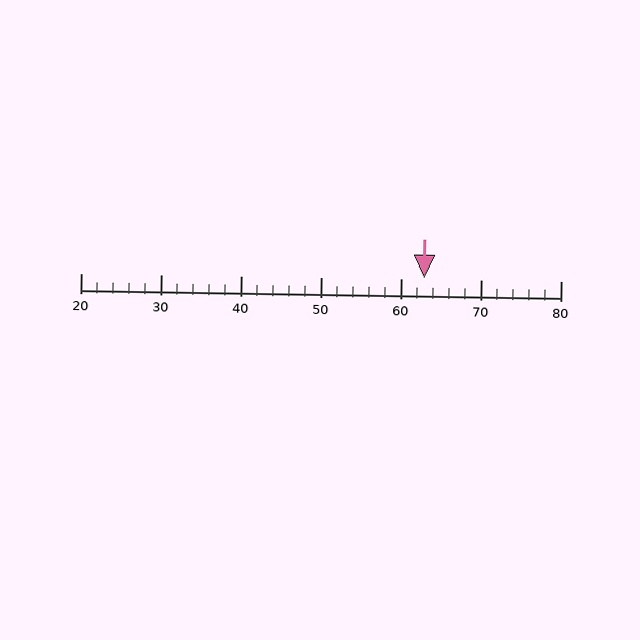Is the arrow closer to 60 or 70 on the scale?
The arrow is closer to 60.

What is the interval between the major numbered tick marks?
The major tick marks are spaced 10 units apart.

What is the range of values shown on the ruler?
The ruler shows values from 20 to 80.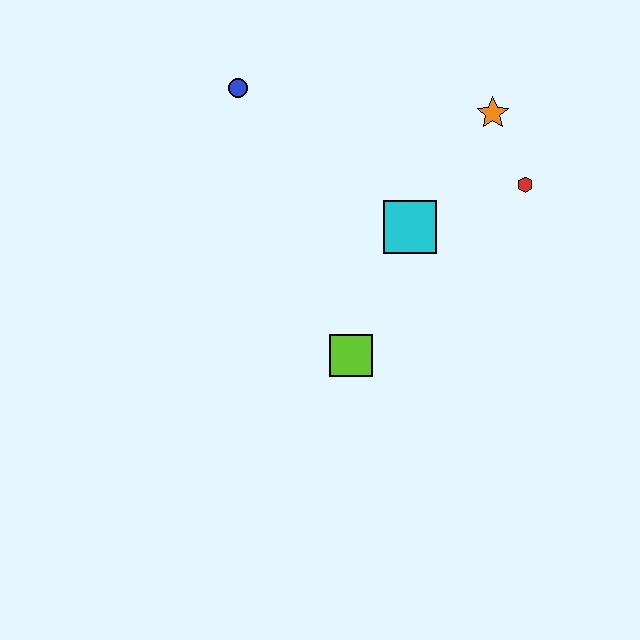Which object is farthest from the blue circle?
The red hexagon is farthest from the blue circle.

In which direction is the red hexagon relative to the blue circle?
The red hexagon is to the right of the blue circle.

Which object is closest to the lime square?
The cyan square is closest to the lime square.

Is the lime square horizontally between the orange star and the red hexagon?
No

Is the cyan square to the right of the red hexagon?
No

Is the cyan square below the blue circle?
Yes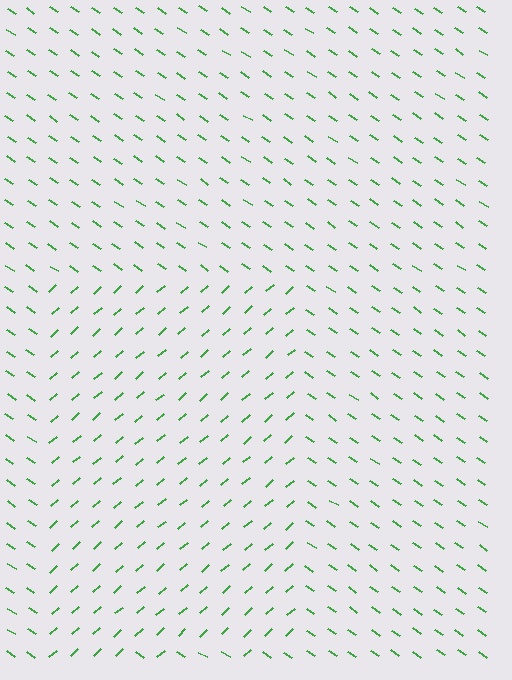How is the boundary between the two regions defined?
The boundary is defined purely by a change in line orientation (approximately 74 degrees difference). All lines are the same color and thickness.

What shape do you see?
I see a rectangle.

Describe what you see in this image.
The image is filled with small green line segments. A rectangle region in the image has lines oriented differently from the surrounding lines, creating a visible texture boundary.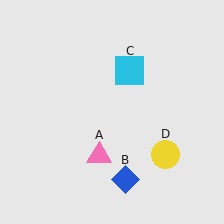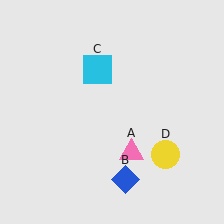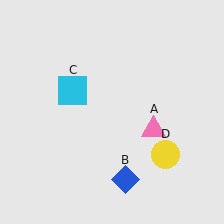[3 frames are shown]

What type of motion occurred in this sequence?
The pink triangle (object A), cyan square (object C) rotated counterclockwise around the center of the scene.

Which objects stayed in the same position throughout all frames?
Blue diamond (object B) and yellow circle (object D) remained stationary.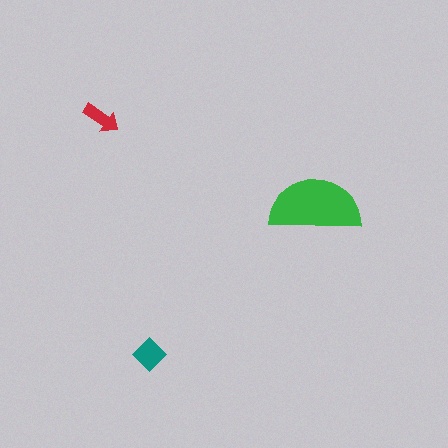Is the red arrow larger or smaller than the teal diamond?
Smaller.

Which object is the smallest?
The red arrow.